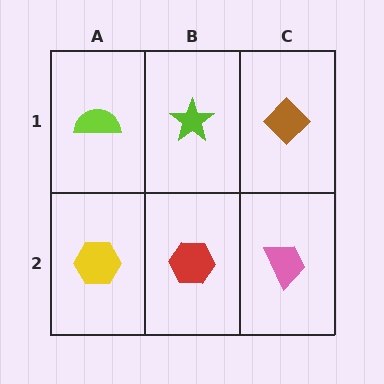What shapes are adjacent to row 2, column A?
A lime semicircle (row 1, column A), a red hexagon (row 2, column B).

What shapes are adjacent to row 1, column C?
A pink trapezoid (row 2, column C), a lime star (row 1, column B).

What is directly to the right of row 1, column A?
A lime star.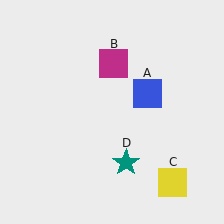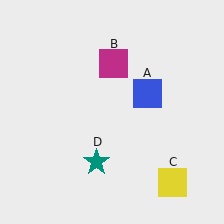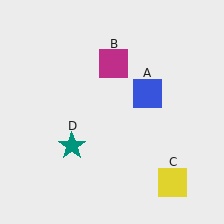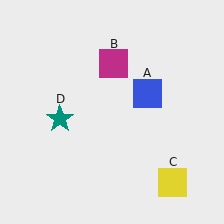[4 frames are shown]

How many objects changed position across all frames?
1 object changed position: teal star (object D).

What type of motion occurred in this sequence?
The teal star (object D) rotated clockwise around the center of the scene.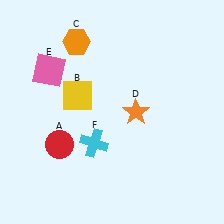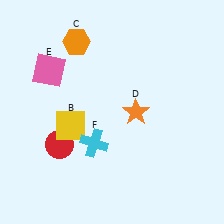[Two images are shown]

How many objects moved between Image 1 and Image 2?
1 object moved between the two images.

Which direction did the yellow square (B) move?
The yellow square (B) moved down.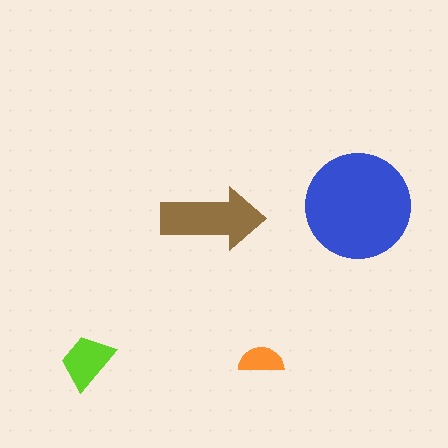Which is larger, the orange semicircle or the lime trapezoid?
The lime trapezoid.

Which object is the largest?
The blue circle.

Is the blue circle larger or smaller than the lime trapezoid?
Larger.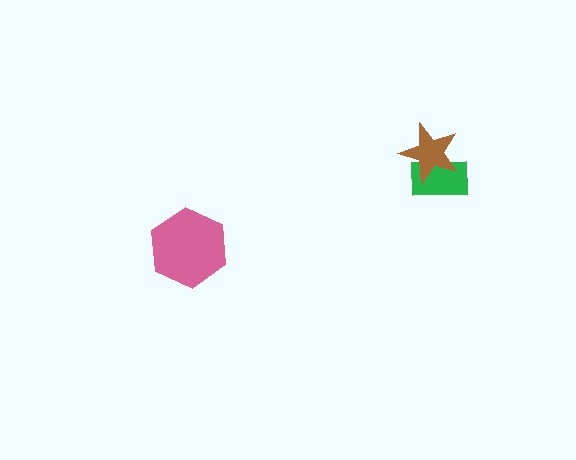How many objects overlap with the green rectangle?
1 object overlaps with the green rectangle.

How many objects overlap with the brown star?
1 object overlaps with the brown star.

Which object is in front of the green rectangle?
The brown star is in front of the green rectangle.